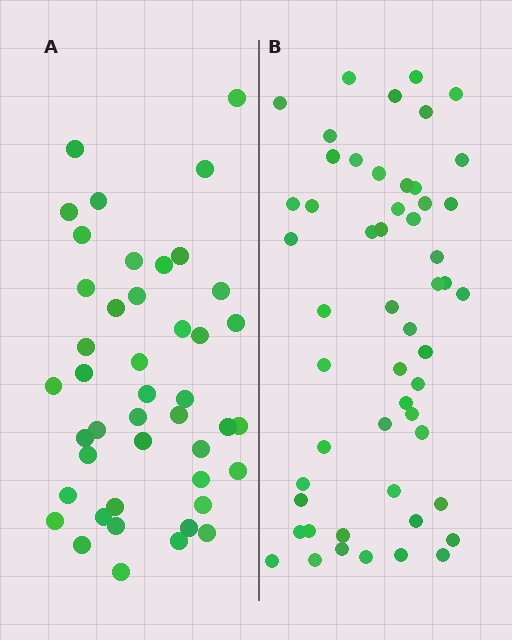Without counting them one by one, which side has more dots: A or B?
Region B (the right region) has more dots.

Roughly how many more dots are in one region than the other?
Region B has roughly 8 or so more dots than region A.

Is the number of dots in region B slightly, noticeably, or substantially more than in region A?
Region B has only slightly more — the two regions are fairly close. The ratio is roughly 1.2 to 1.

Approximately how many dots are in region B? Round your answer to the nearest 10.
About 50 dots. (The exact count is 53, which rounds to 50.)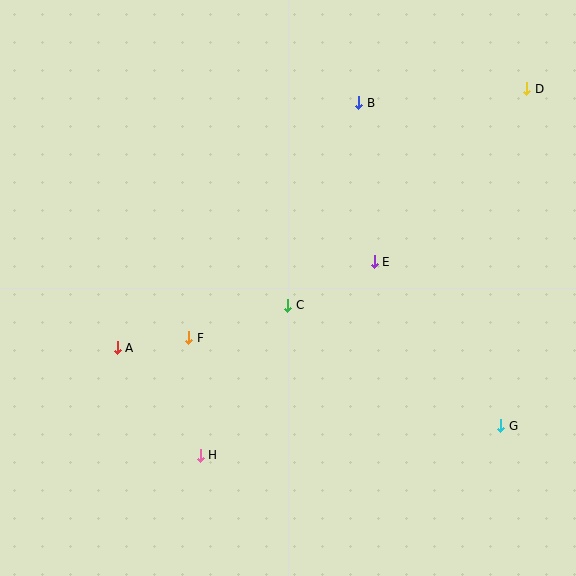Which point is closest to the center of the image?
Point C at (288, 305) is closest to the center.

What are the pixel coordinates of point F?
Point F is at (189, 338).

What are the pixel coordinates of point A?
Point A is at (117, 348).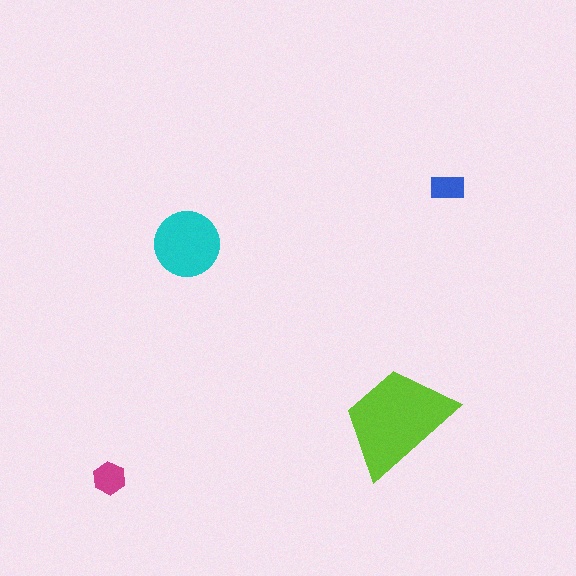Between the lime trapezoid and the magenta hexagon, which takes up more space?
The lime trapezoid.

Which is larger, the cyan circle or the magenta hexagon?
The cyan circle.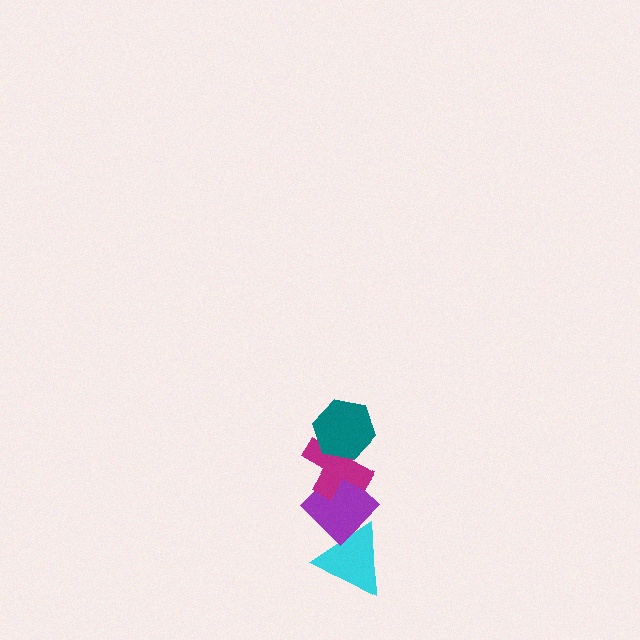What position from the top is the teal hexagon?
The teal hexagon is 1st from the top.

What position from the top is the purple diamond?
The purple diamond is 3rd from the top.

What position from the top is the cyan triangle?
The cyan triangle is 4th from the top.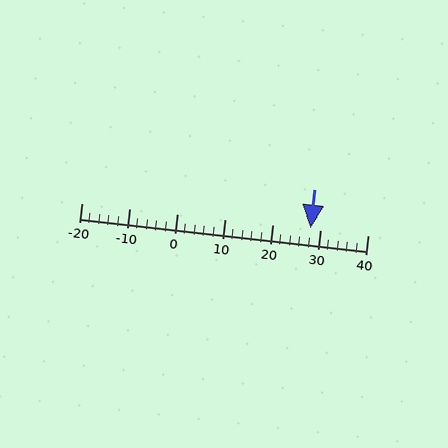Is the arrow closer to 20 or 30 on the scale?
The arrow is closer to 30.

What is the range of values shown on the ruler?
The ruler shows values from -20 to 40.